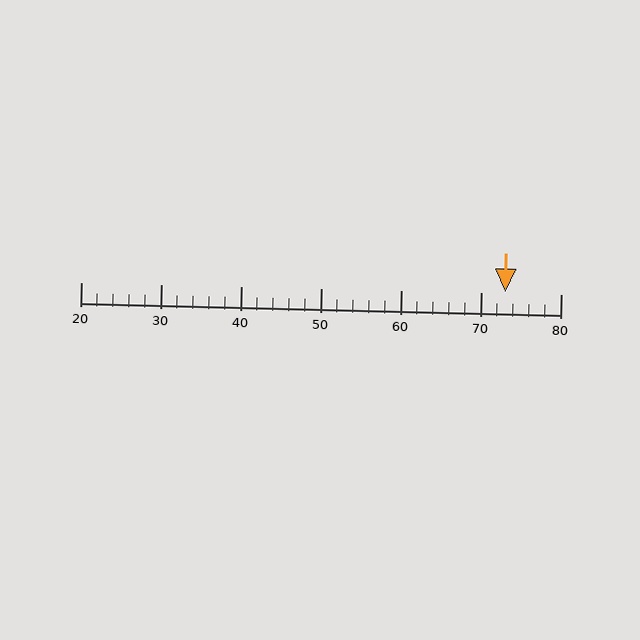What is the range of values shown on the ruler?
The ruler shows values from 20 to 80.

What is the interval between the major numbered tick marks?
The major tick marks are spaced 10 units apart.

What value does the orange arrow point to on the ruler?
The orange arrow points to approximately 73.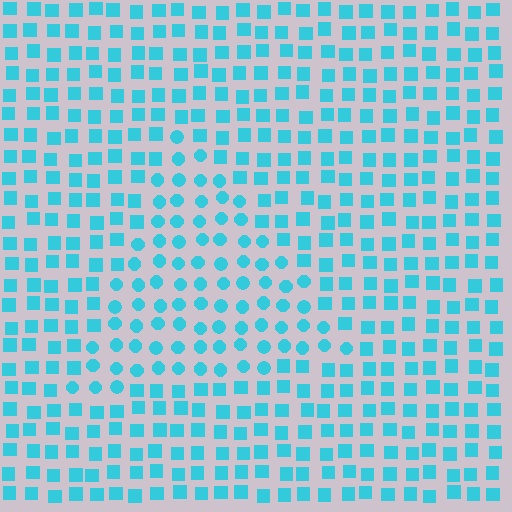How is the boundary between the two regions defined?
The boundary is defined by a change in element shape: circles inside vs. squares outside. All elements share the same color and spacing.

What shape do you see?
I see a triangle.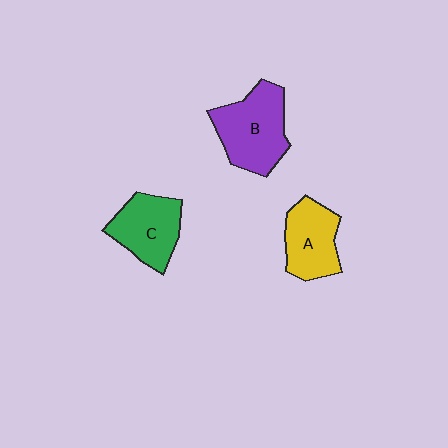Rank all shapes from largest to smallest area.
From largest to smallest: B (purple), C (green), A (yellow).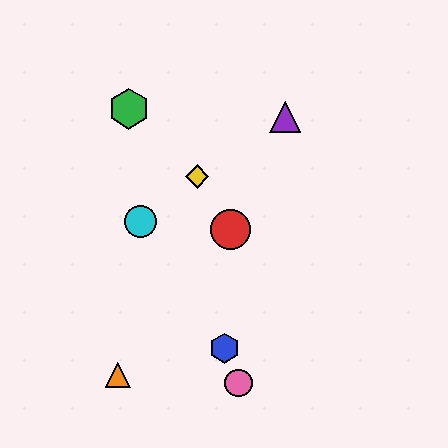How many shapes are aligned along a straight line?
3 shapes (the blue hexagon, the green hexagon, the pink circle) are aligned along a straight line.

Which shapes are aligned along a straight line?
The blue hexagon, the green hexagon, the pink circle are aligned along a straight line.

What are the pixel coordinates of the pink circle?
The pink circle is at (238, 383).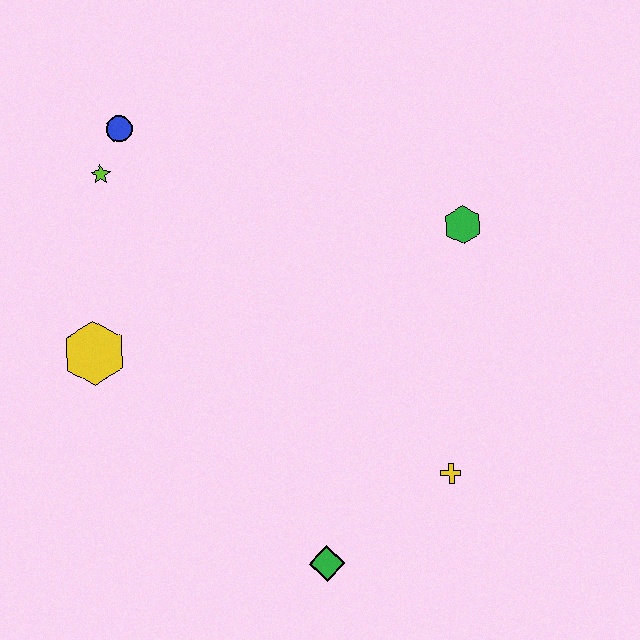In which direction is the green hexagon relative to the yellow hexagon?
The green hexagon is to the right of the yellow hexagon.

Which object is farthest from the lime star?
The yellow cross is farthest from the lime star.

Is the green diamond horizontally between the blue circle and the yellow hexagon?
No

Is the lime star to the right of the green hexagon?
No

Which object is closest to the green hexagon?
The yellow cross is closest to the green hexagon.